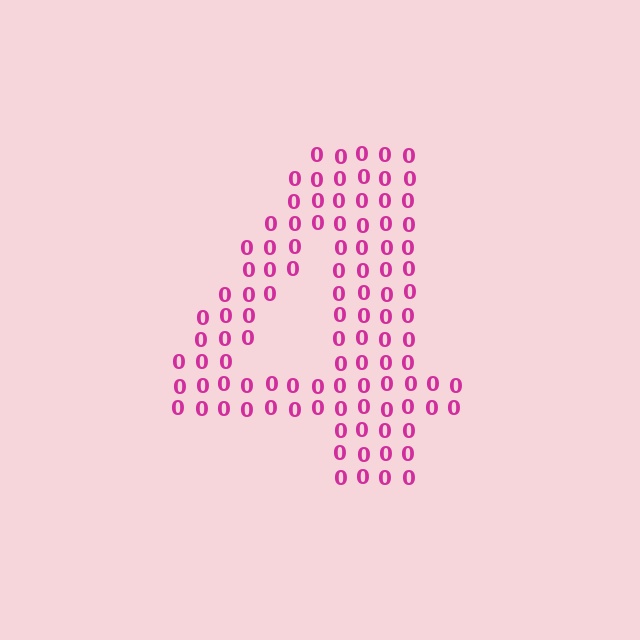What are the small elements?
The small elements are digit 0's.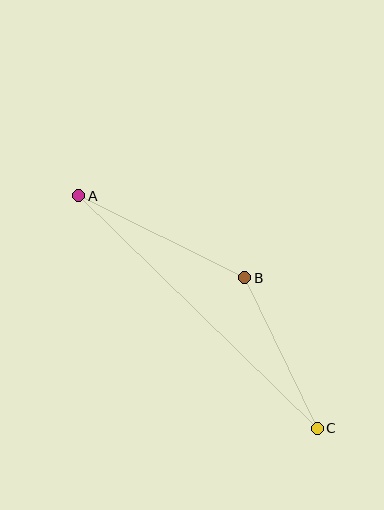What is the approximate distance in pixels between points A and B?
The distance between A and B is approximately 185 pixels.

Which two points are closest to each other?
Points B and C are closest to each other.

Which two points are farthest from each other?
Points A and C are farthest from each other.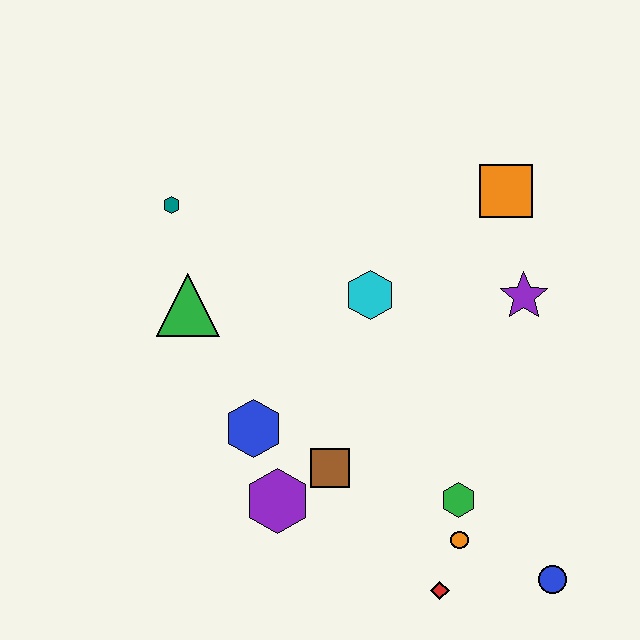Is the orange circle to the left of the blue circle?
Yes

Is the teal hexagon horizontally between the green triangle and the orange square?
No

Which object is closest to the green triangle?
The teal hexagon is closest to the green triangle.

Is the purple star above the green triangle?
Yes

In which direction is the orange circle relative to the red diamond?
The orange circle is above the red diamond.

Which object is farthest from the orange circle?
The teal hexagon is farthest from the orange circle.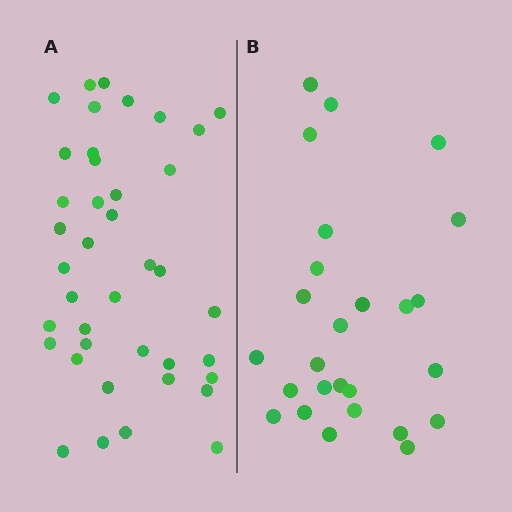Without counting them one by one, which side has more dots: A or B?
Region A (the left region) has more dots.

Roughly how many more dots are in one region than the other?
Region A has approximately 15 more dots than region B.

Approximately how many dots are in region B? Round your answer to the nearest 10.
About 30 dots. (The exact count is 26, which rounds to 30.)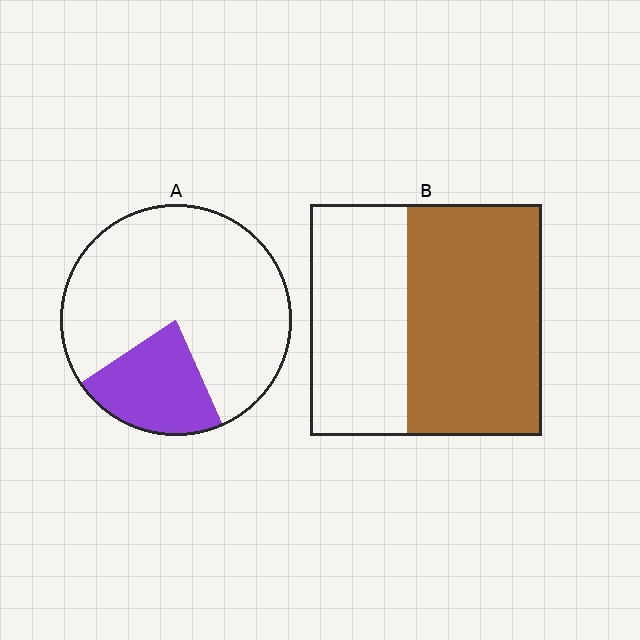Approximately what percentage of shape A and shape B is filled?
A is approximately 25% and B is approximately 60%.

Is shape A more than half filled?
No.